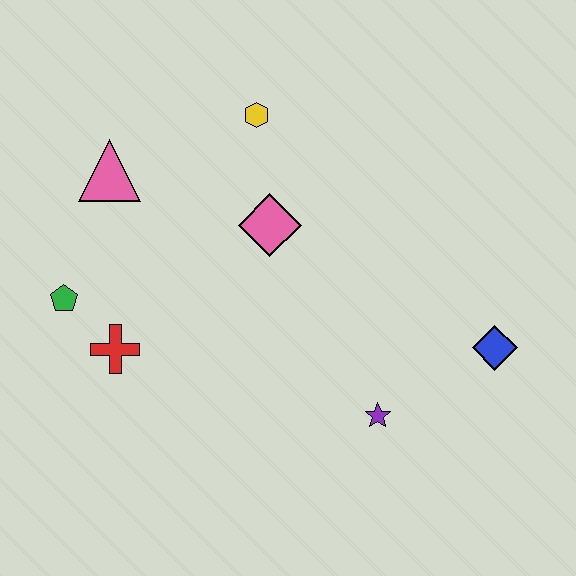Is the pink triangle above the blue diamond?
Yes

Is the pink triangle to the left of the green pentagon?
No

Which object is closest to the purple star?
The blue diamond is closest to the purple star.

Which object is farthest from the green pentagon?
The blue diamond is farthest from the green pentagon.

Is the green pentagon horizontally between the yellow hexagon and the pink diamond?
No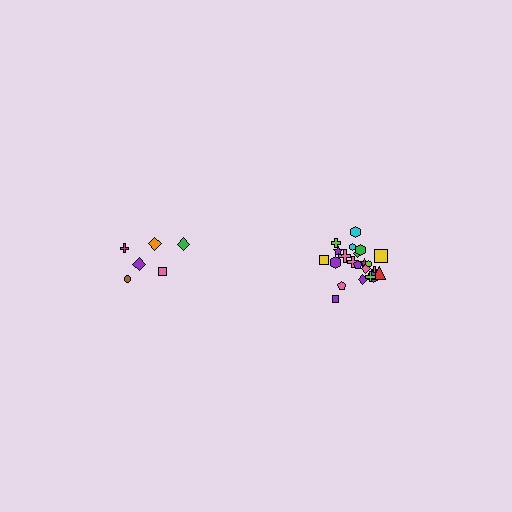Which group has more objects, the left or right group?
The right group.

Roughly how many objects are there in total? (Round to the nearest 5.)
Roughly 30 objects in total.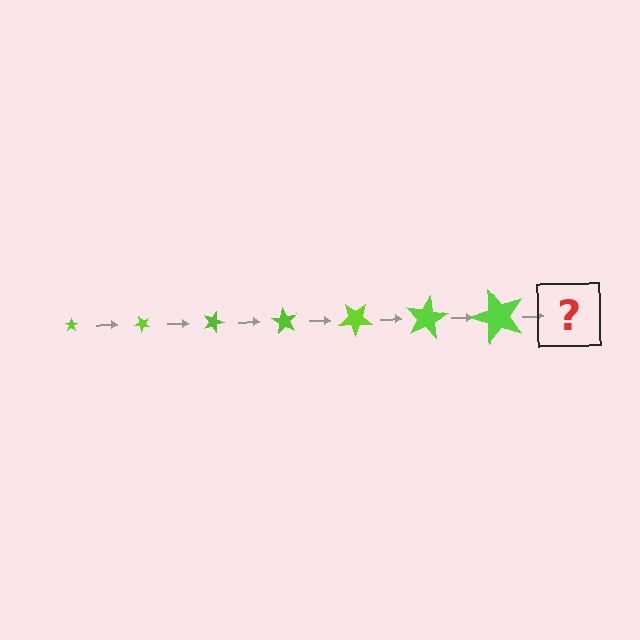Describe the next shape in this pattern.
It should be a star, larger than the previous one and rotated 315 degrees from the start.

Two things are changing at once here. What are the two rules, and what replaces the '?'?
The two rules are that the star grows larger each step and it rotates 45 degrees each step. The '?' should be a star, larger than the previous one and rotated 315 degrees from the start.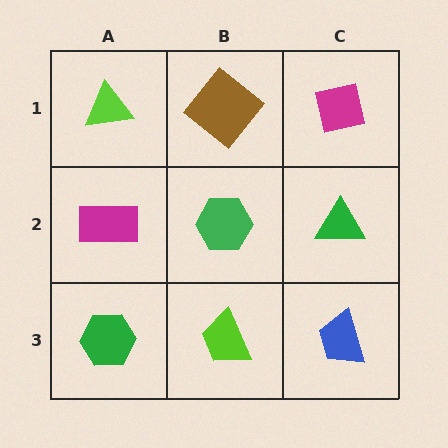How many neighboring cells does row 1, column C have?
2.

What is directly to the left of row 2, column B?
A magenta rectangle.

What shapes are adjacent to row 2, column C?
A magenta square (row 1, column C), a blue trapezoid (row 3, column C), a green hexagon (row 2, column B).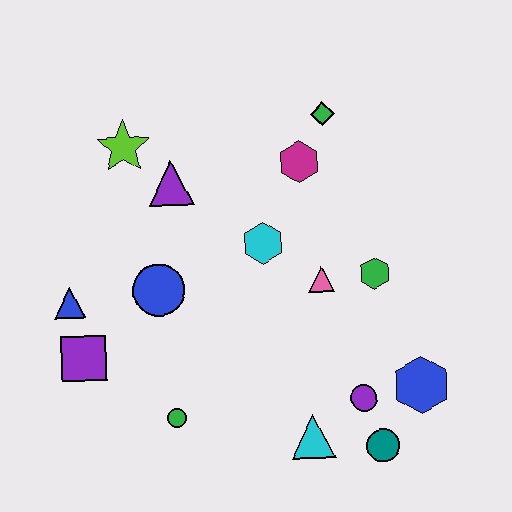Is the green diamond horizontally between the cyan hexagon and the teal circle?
Yes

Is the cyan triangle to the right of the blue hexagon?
No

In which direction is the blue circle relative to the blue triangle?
The blue circle is to the right of the blue triangle.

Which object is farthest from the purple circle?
The lime star is farthest from the purple circle.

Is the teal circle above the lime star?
No